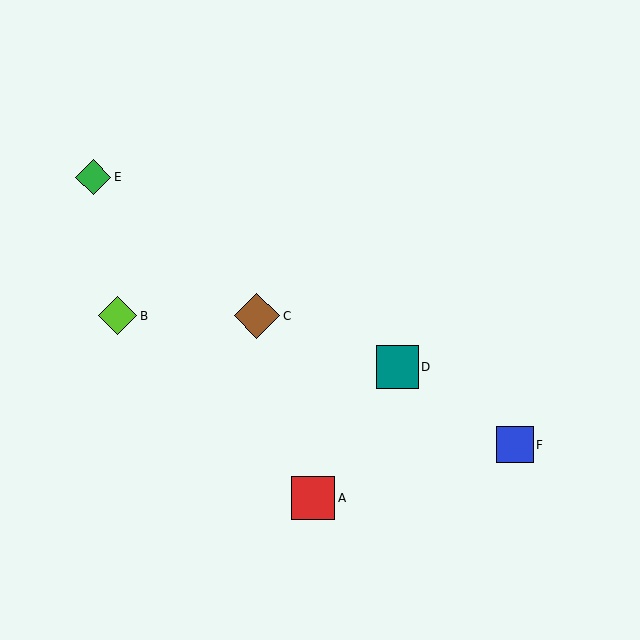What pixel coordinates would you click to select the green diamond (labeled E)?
Click at (93, 177) to select the green diamond E.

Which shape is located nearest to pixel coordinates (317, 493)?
The red square (labeled A) at (313, 498) is nearest to that location.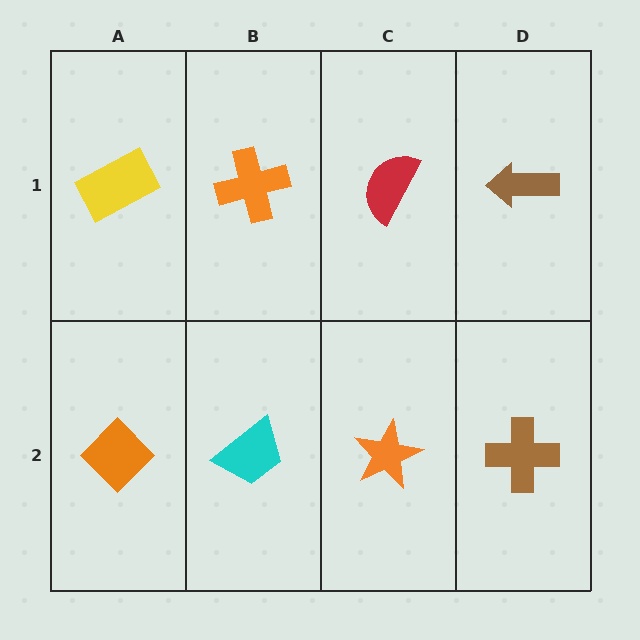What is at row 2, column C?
An orange star.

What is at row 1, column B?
An orange cross.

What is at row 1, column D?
A brown arrow.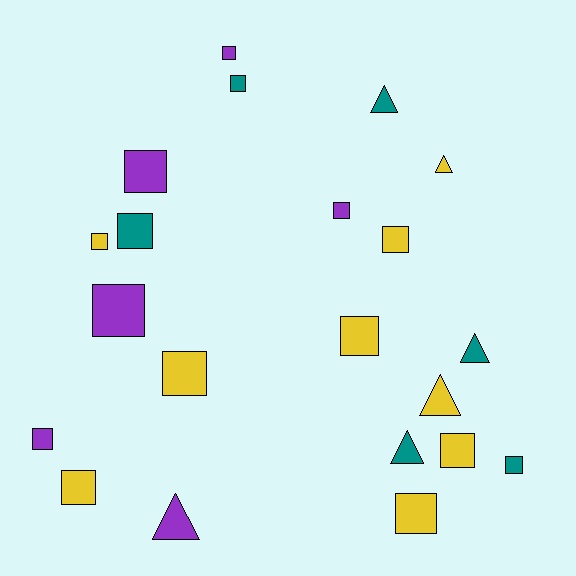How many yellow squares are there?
There are 7 yellow squares.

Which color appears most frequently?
Yellow, with 9 objects.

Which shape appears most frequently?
Square, with 15 objects.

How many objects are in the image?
There are 21 objects.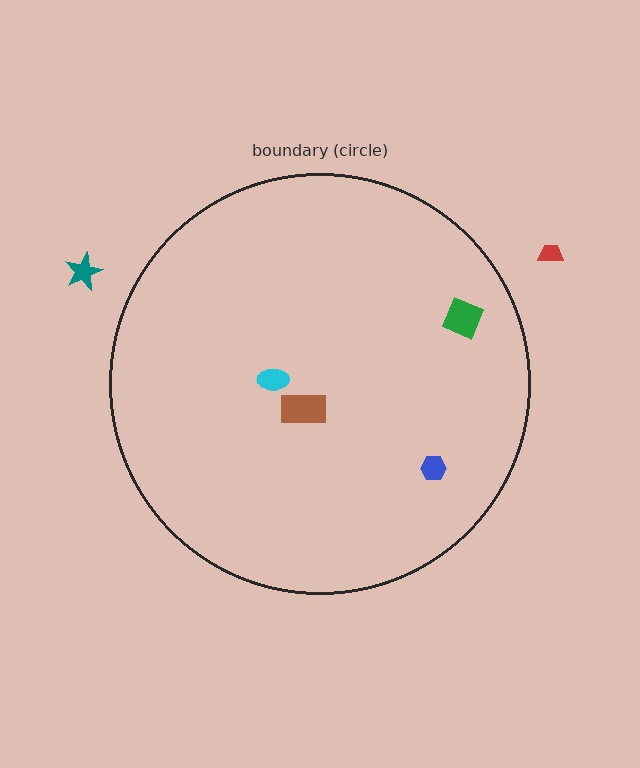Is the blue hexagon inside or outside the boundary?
Inside.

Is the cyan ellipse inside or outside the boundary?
Inside.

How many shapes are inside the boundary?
4 inside, 2 outside.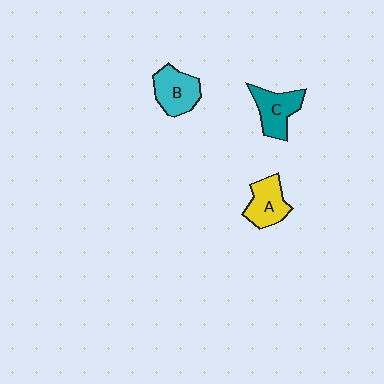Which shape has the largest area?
Shape B (cyan).